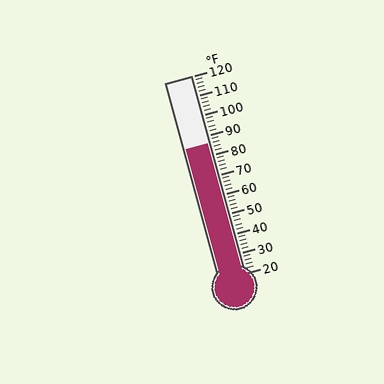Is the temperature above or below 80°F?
The temperature is above 80°F.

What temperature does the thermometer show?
The thermometer shows approximately 86°F.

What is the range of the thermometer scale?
The thermometer scale ranges from 20°F to 120°F.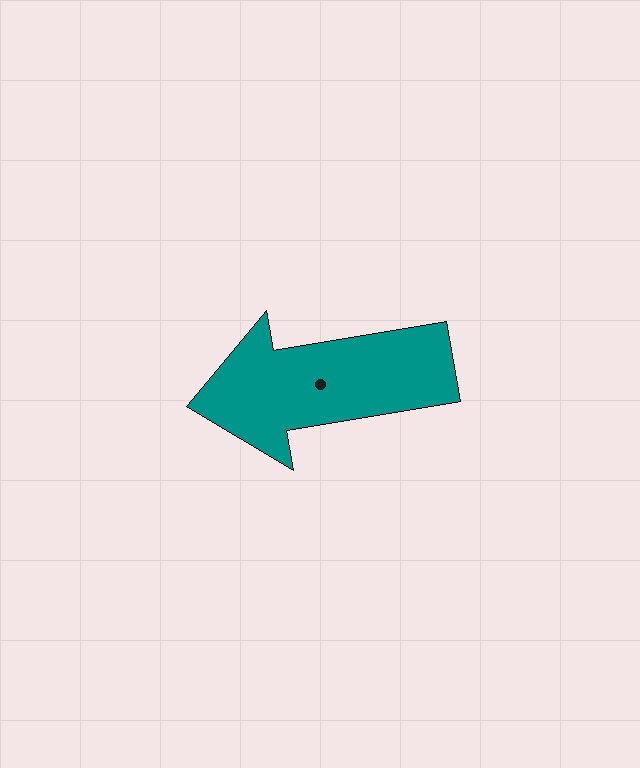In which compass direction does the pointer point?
West.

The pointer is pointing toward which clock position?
Roughly 9 o'clock.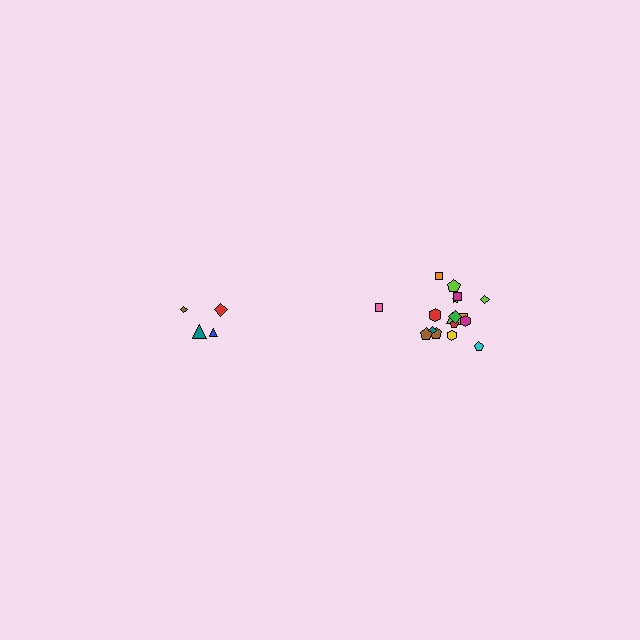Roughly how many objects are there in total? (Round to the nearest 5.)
Roughly 20 objects in total.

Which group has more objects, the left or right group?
The right group.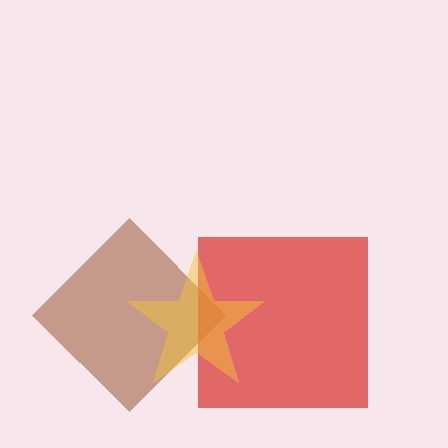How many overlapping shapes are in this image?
There are 3 overlapping shapes in the image.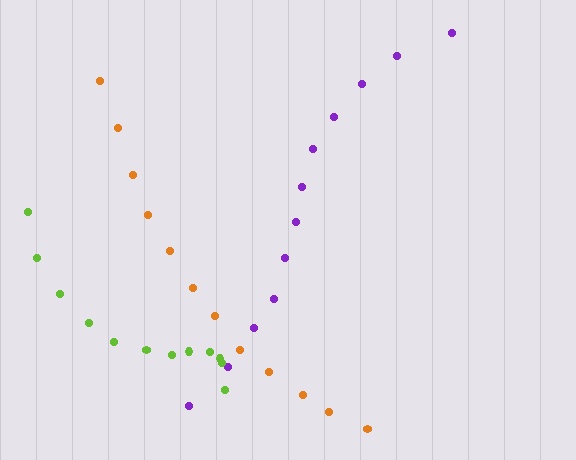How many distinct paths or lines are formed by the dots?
There are 3 distinct paths.